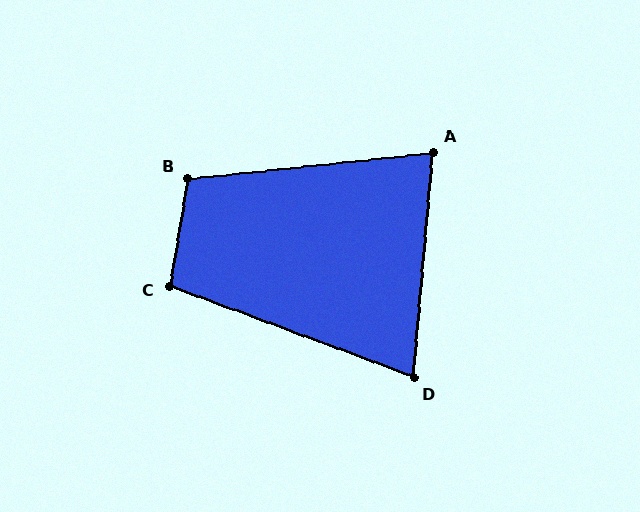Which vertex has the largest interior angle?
B, at approximately 105 degrees.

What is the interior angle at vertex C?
Approximately 101 degrees (obtuse).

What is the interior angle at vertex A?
Approximately 79 degrees (acute).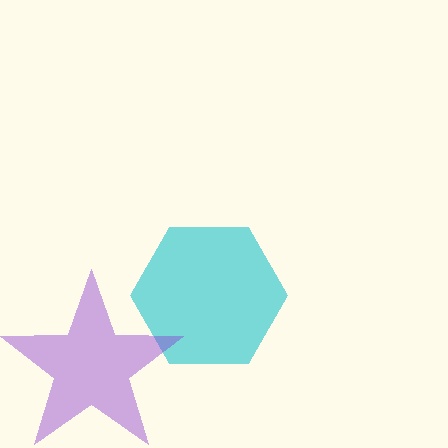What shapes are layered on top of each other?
The layered shapes are: a cyan hexagon, a purple star.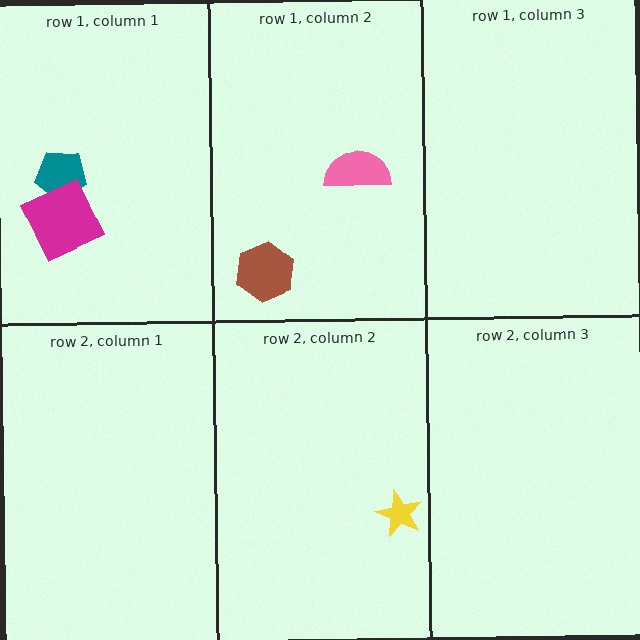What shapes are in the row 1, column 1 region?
The teal pentagon, the magenta square.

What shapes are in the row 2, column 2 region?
The yellow star.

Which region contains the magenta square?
The row 1, column 1 region.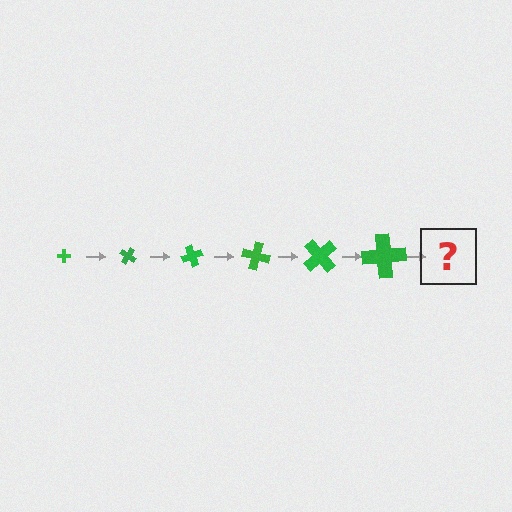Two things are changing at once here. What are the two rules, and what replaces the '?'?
The two rules are that the cross grows larger each step and it rotates 35 degrees each step. The '?' should be a cross, larger than the previous one and rotated 210 degrees from the start.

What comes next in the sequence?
The next element should be a cross, larger than the previous one and rotated 210 degrees from the start.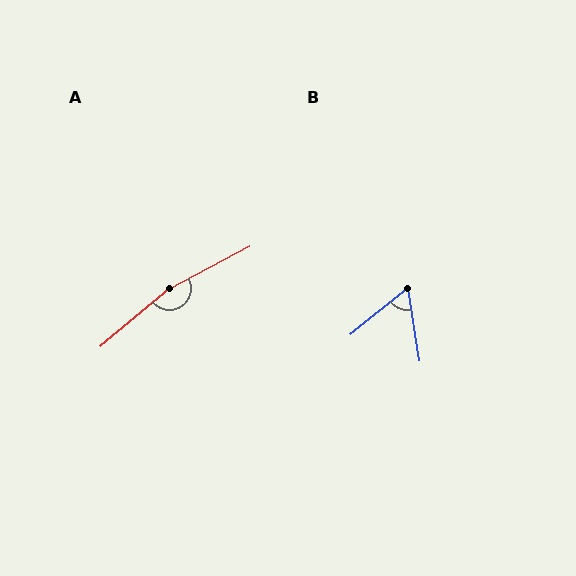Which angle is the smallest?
B, at approximately 59 degrees.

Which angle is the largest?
A, at approximately 168 degrees.